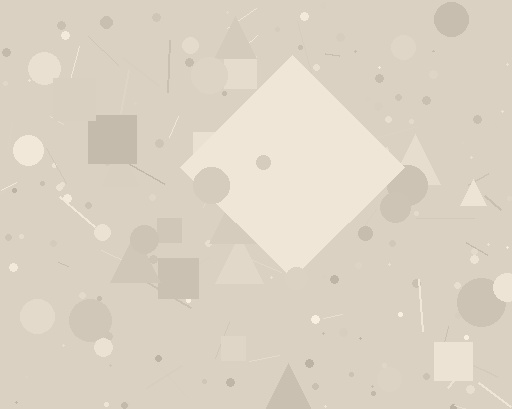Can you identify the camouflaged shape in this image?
The camouflaged shape is a diamond.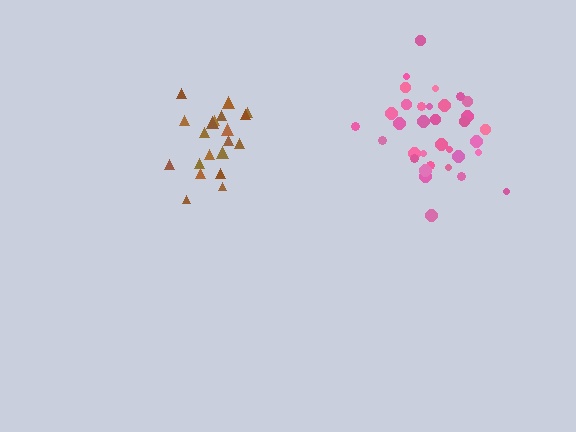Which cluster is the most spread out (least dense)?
Brown.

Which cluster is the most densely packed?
Pink.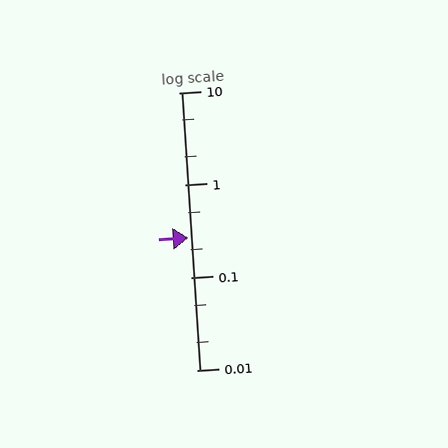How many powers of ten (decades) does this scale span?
The scale spans 3 decades, from 0.01 to 10.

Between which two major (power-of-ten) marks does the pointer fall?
The pointer is between 0.1 and 1.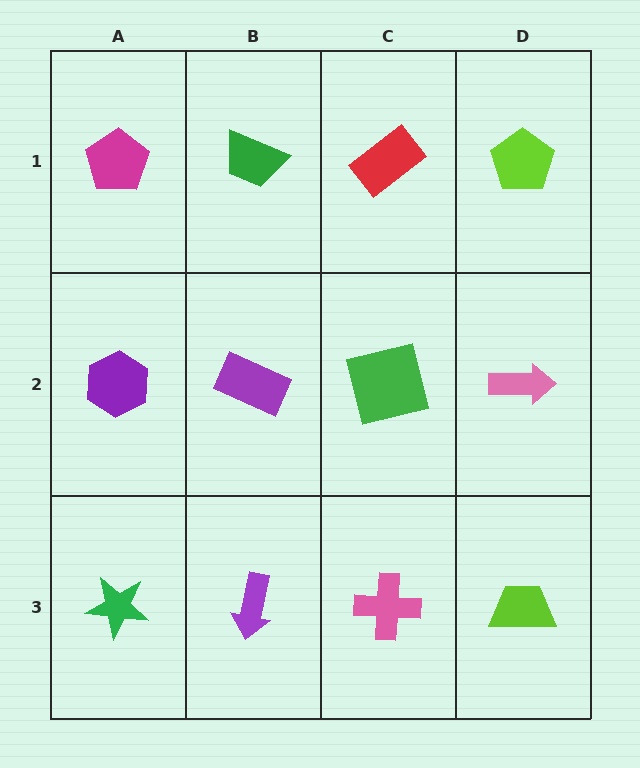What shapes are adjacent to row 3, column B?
A purple rectangle (row 2, column B), a green star (row 3, column A), a pink cross (row 3, column C).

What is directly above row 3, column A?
A purple hexagon.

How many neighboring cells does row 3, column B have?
3.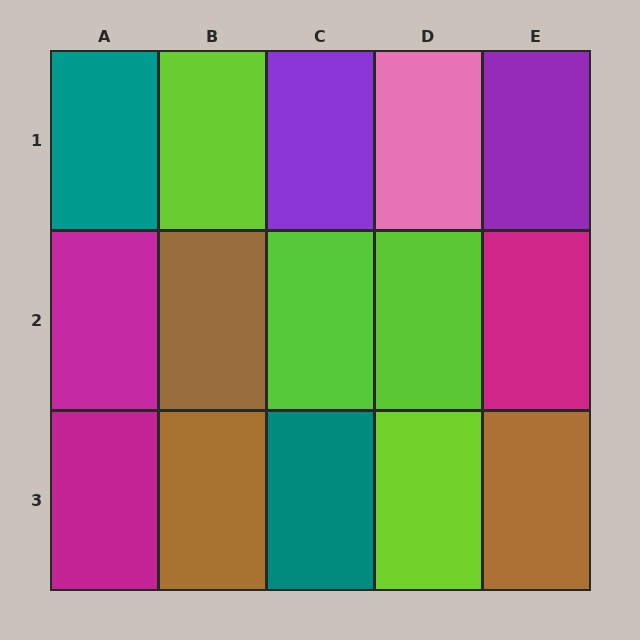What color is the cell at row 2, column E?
Magenta.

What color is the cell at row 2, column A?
Magenta.